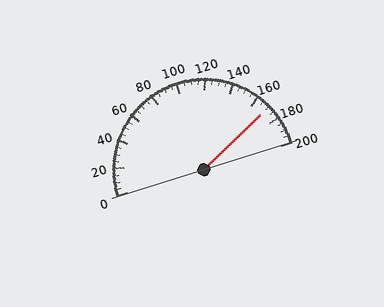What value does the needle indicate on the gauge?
The needle indicates approximately 170.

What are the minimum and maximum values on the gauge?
The gauge ranges from 0 to 200.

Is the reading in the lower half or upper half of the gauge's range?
The reading is in the upper half of the range (0 to 200).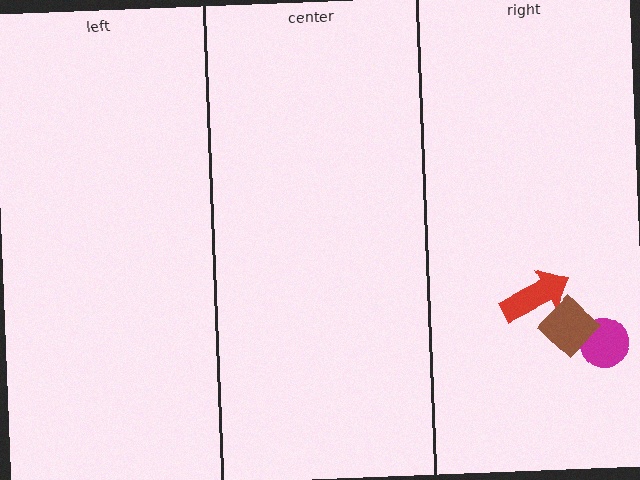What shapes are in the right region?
The red arrow, the magenta circle, the brown diamond.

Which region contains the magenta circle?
The right region.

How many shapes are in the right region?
3.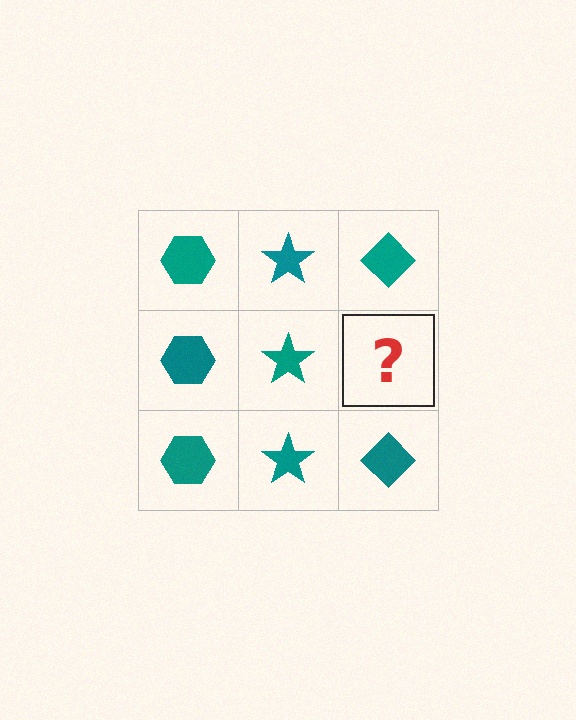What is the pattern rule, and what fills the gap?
The rule is that each column has a consistent shape. The gap should be filled with a teal diamond.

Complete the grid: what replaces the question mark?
The question mark should be replaced with a teal diamond.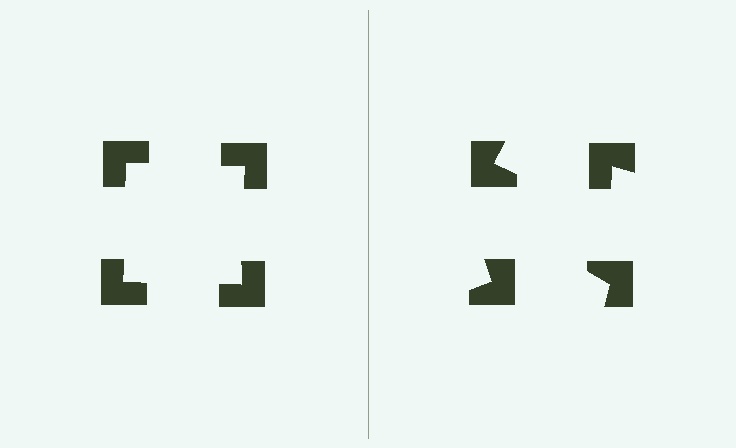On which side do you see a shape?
An illusory square appears on the left side. On the right side the wedge cuts are rotated, so no coherent shape forms.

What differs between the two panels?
The notched squares are positioned identically on both sides; only the wedge orientations differ. On the left they align to a square; on the right they are misaligned.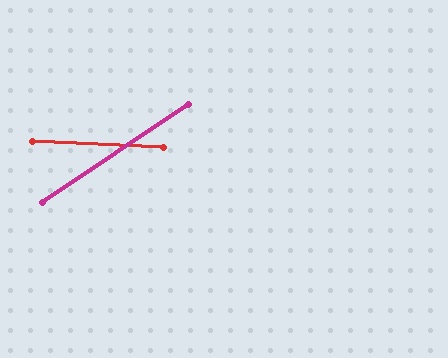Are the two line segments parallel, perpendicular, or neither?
Neither parallel nor perpendicular — they differ by about 37°.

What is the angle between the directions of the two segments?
Approximately 37 degrees.